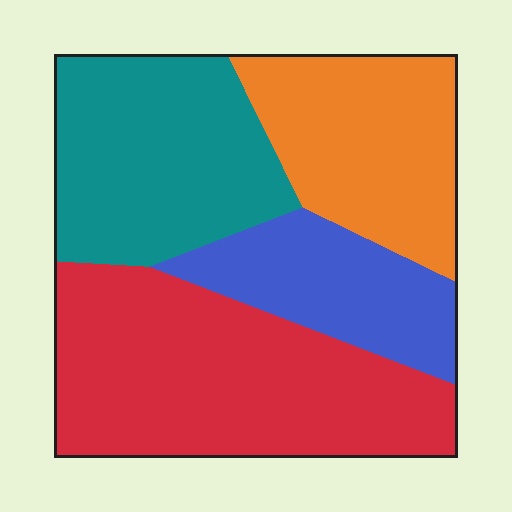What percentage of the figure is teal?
Teal takes up between a sixth and a third of the figure.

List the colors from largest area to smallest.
From largest to smallest: red, teal, orange, blue.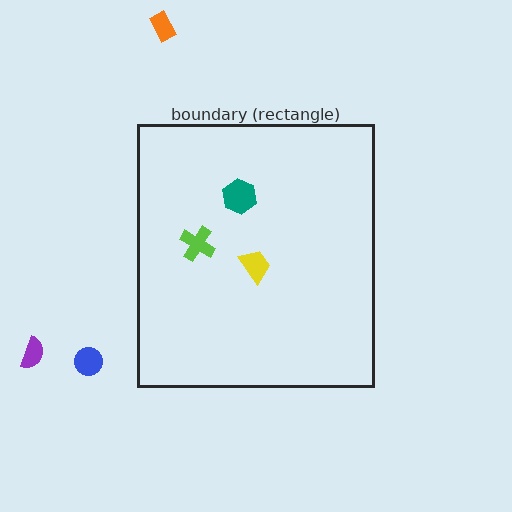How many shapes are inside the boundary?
3 inside, 3 outside.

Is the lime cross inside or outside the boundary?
Inside.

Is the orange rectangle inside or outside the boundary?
Outside.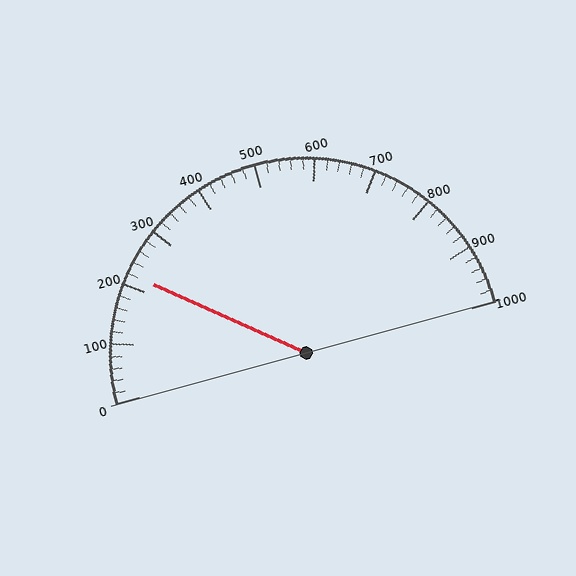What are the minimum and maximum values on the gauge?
The gauge ranges from 0 to 1000.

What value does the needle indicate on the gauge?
The needle indicates approximately 220.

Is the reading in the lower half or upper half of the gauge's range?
The reading is in the lower half of the range (0 to 1000).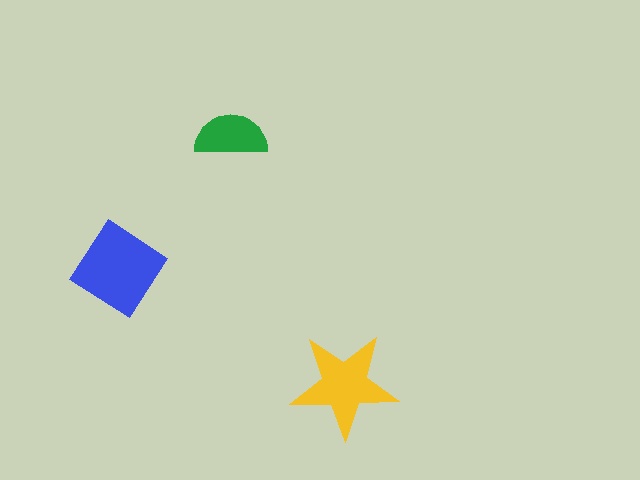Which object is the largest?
The blue diamond.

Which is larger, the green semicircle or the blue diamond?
The blue diamond.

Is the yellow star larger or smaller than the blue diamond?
Smaller.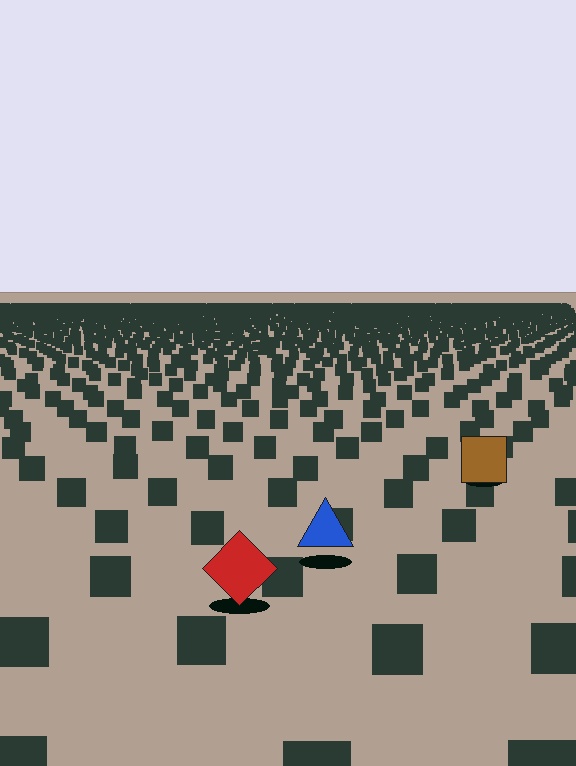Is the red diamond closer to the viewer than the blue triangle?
Yes. The red diamond is closer — you can tell from the texture gradient: the ground texture is coarser near it.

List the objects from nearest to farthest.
From nearest to farthest: the red diamond, the blue triangle, the brown square.